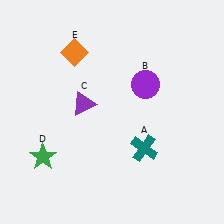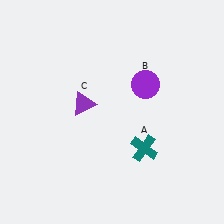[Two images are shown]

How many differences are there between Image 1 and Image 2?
There are 2 differences between the two images.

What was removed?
The green star (D), the orange diamond (E) were removed in Image 2.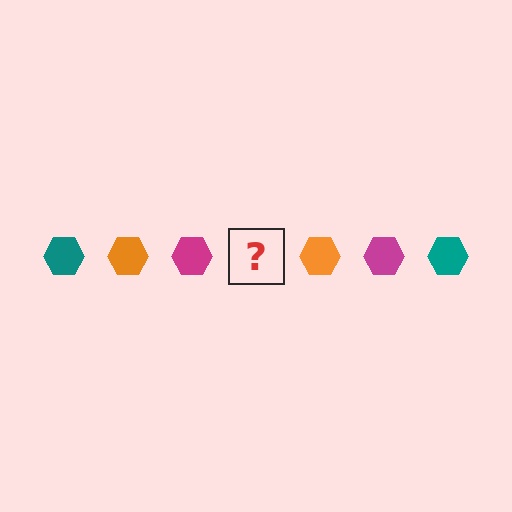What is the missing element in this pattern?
The missing element is a teal hexagon.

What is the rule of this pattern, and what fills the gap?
The rule is that the pattern cycles through teal, orange, magenta hexagons. The gap should be filled with a teal hexagon.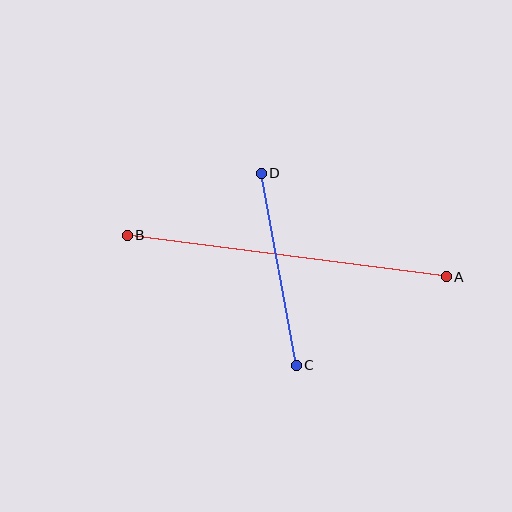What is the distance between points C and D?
The distance is approximately 195 pixels.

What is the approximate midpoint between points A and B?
The midpoint is at approximately (287, 256) pixels.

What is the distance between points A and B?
The distance is approximately 322 pixels.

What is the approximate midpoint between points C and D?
The midpoint is at approximately (279, 269) pixels.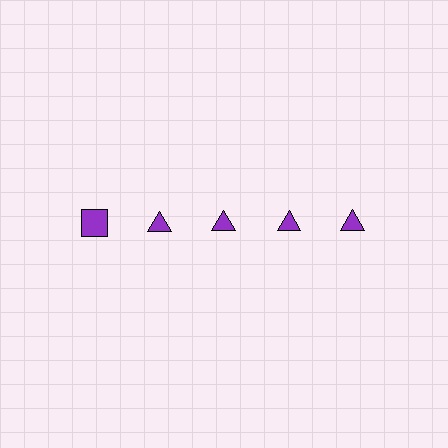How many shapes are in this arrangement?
There are 5 shapes arranged in a grid pattern.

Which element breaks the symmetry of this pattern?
The purple square in the top row, leftmost column breaks the symmetry. All other shapes are purple triangles.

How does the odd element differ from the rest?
It has a different shape: square instead of triangle.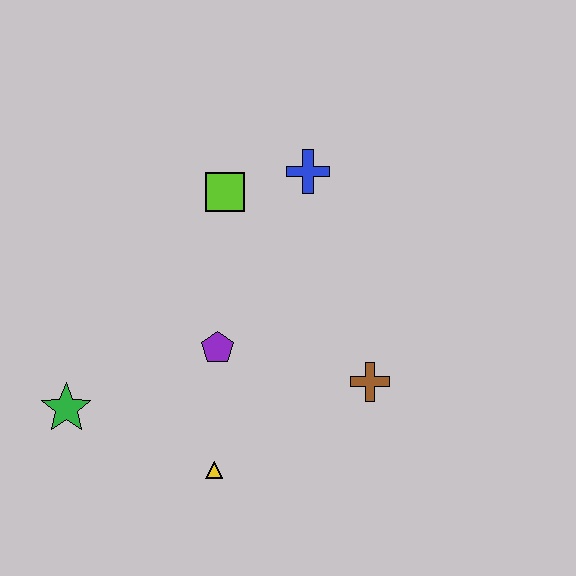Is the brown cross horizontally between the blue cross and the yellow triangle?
No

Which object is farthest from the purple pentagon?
The blue cross is farthest from the purple pentagon.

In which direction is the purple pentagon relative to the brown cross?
The purple pentagon is to the left of the brown cross.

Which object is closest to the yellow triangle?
The purple pentagon is closest to the yellow triangle.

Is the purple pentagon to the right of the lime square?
No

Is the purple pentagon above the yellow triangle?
Yes